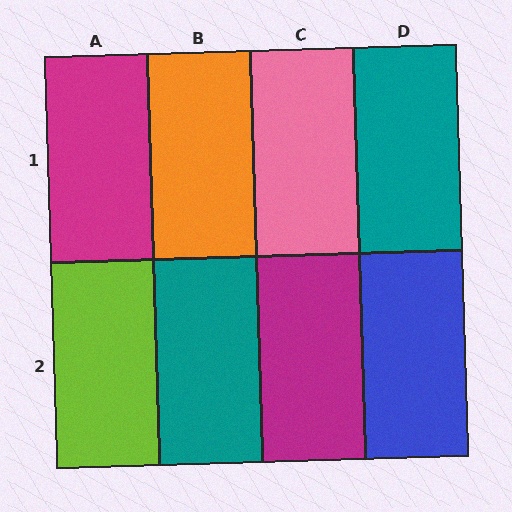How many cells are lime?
1 cell is lime.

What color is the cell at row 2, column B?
Teal.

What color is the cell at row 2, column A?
Lime.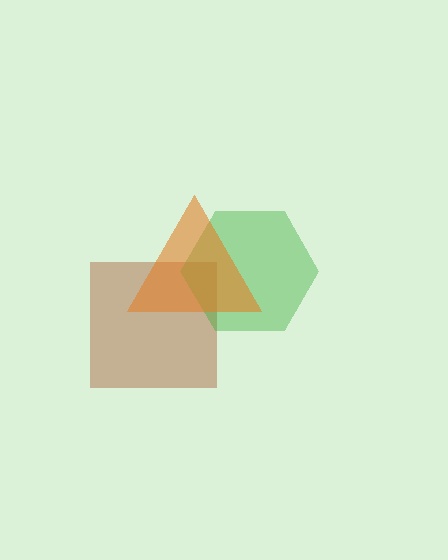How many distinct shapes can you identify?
There are 3 distinct shapes: a brown square, a green hexagon, an orange triangle.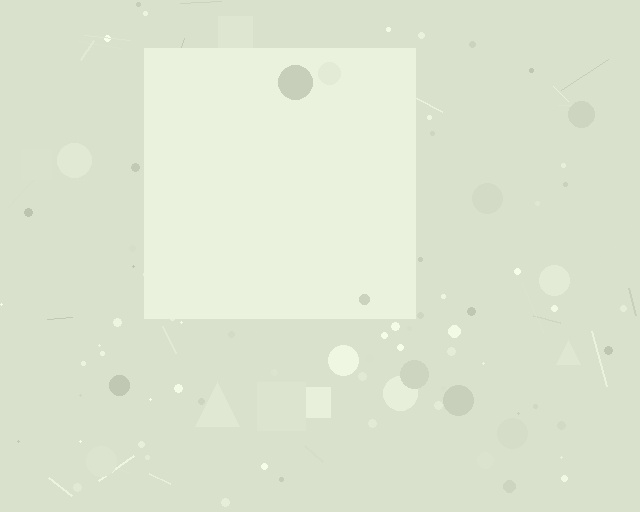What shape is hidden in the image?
A square is hidden in the image.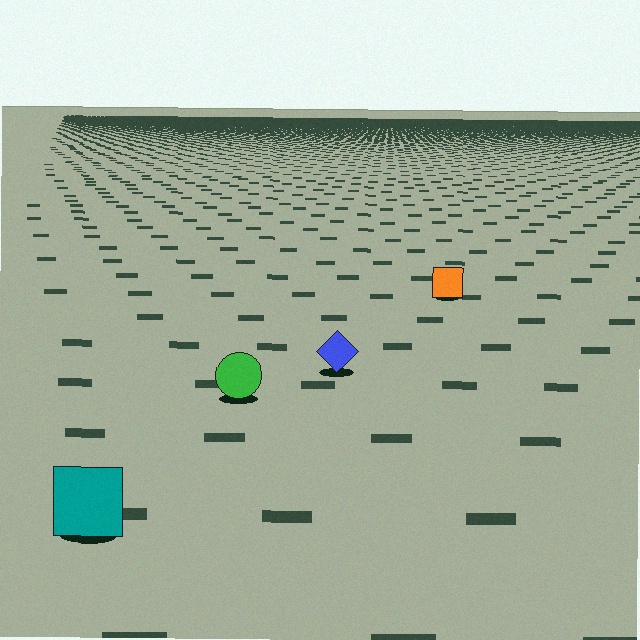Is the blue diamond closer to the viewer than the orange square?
Yes. The blue diamond is closer — you can tell from the texture gradient: the ground texture is coarser near it.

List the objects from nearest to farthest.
From nearest to farthest: the teal square, the green circle, the blue diamond, the orange square.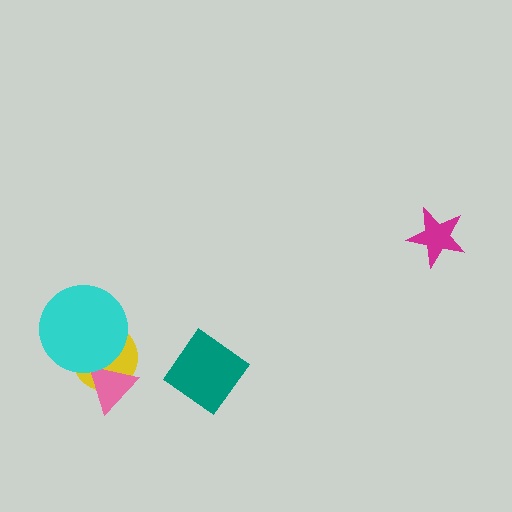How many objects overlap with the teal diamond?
0 objects overlap with the teal diamond.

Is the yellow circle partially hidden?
Yes, it is partially covered by another shape.